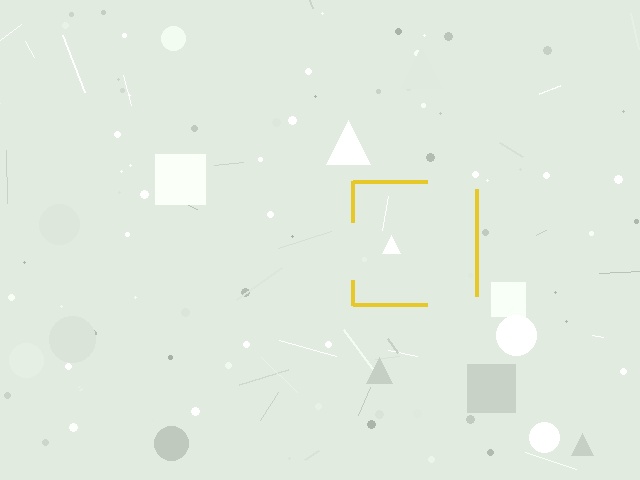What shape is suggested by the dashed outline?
The dashed outline suggests a square.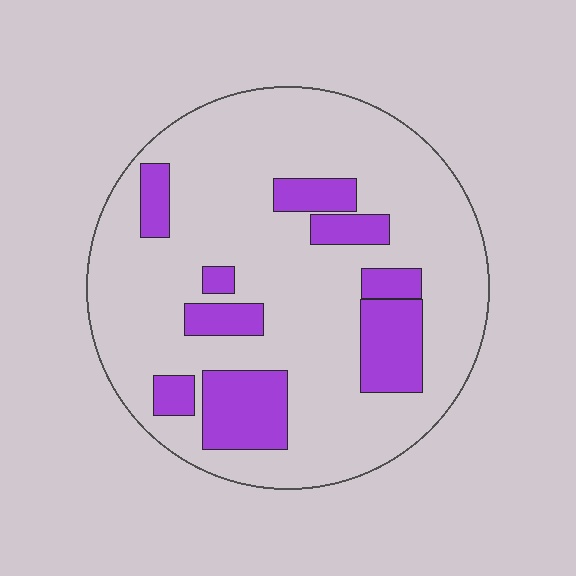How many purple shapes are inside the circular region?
9.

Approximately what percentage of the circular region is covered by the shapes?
Approximately 20%.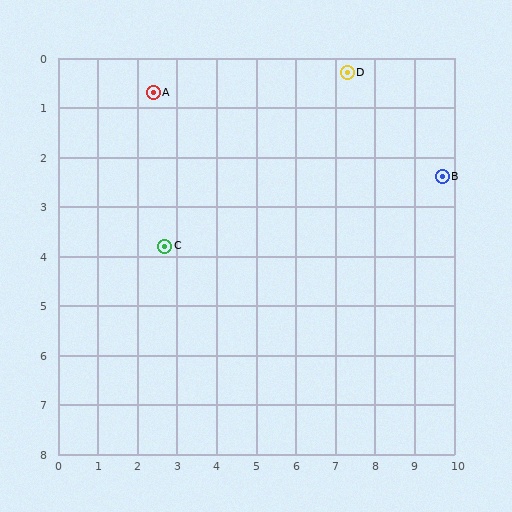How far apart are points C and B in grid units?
Points C and B are about 7.1 grid units apart.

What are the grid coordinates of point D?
Point D is at approximately (7.3, 0.3).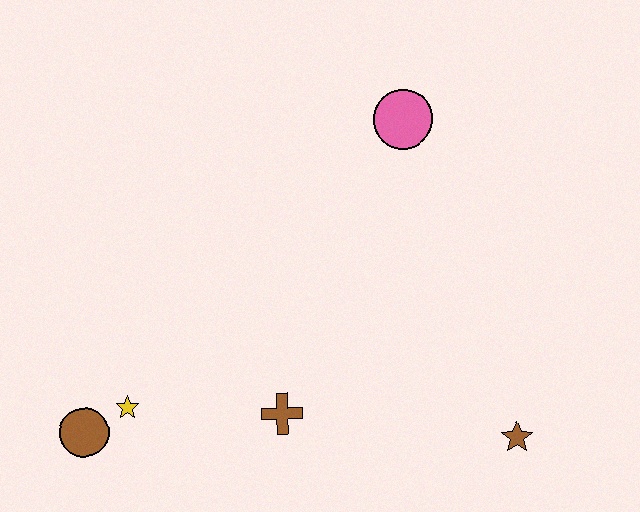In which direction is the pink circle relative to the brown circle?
The pink circle is to the right of the brown circle.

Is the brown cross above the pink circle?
No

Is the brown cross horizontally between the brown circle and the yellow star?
No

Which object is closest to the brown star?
The brown cross is closest to the brown star.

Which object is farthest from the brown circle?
The pink circle is farthest from the brown circle.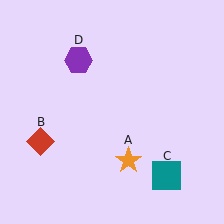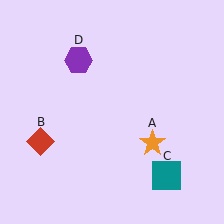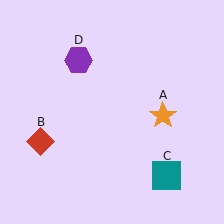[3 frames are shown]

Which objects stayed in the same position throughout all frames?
Red diamond (object B) and teal square (object C) and purple hexagon (object D) remained stationary.